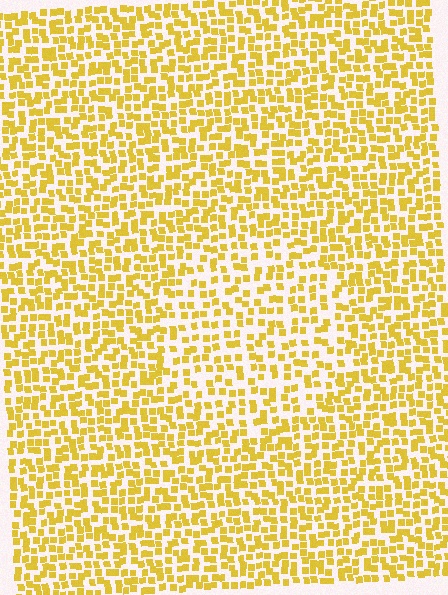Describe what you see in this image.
The image contains small yellow elements arranged at two different densities. A circle-shaped region is visible where the elements are less densely packed than the surrounding area.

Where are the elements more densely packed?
The elements are more densely packed outside the circle boundary.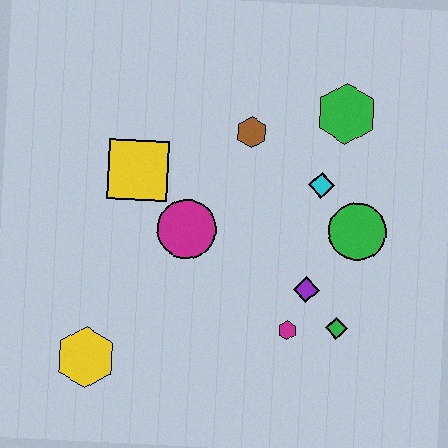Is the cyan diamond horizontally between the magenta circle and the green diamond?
Yes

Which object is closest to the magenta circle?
The yellow square is closest to the magenta circle.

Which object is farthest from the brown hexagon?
The yellow hexagon is farthest from the brown hexagon.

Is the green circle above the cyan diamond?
No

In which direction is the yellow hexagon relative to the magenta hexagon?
The yellow hexagon is to the left of the magenta hexagon.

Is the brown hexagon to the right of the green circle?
No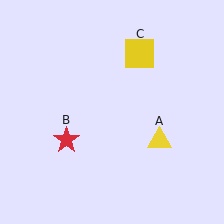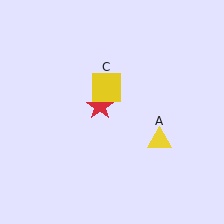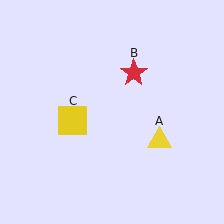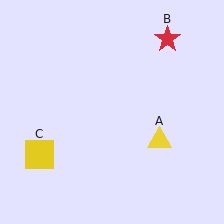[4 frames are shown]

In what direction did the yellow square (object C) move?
The yellow square (object C) moved down and to the left.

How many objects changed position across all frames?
2 objects changed position: red star (object B), yellow square (object C).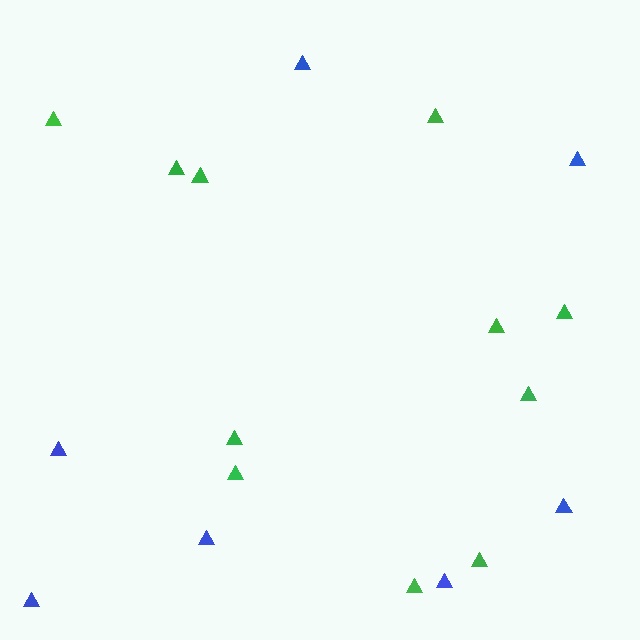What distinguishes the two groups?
There are 2 groups: one group of green triangles (11) and one group of blue triangles (7).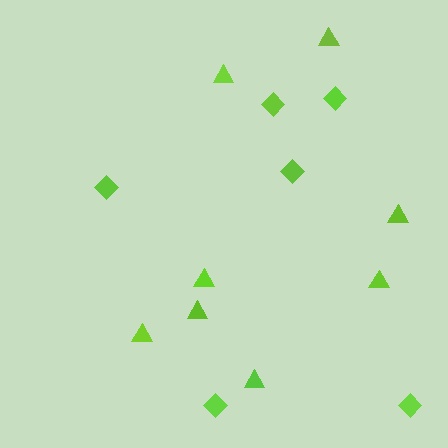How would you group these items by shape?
There are 2 groups: one group of diamonds (6) and one group of triangles (8).